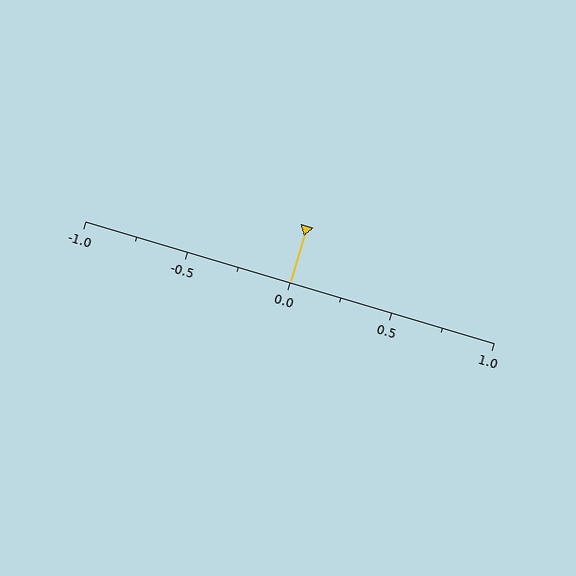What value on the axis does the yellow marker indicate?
The marker indicates approximately 0.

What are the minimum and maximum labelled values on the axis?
The axis runs from -1.0 to 1.0.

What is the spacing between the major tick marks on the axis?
The major ticks are spaced 0.5 apart.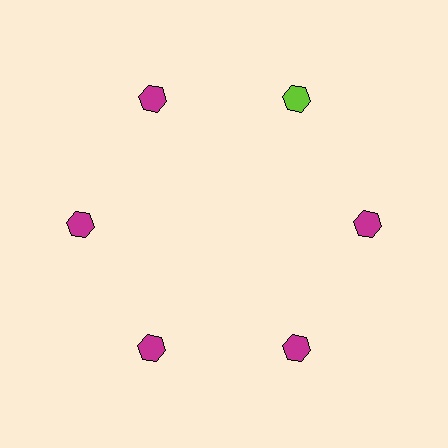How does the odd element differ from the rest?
It has a different color: lime instead of magenta.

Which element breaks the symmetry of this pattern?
The lime hexagon at roughly the 1 o'clock position breaks the symmetry. All other shapes are magenta hexagons.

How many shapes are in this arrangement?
There are 6 shapes arranged in a ring pattern.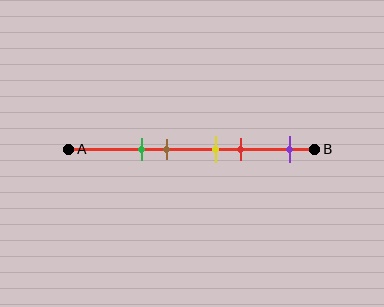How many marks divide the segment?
There are 5 marks dividing the segment.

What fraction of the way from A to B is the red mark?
The red mark is approximately 70% (0.7) of the way from A to B.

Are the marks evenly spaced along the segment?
No, the marks are not evenly spaced.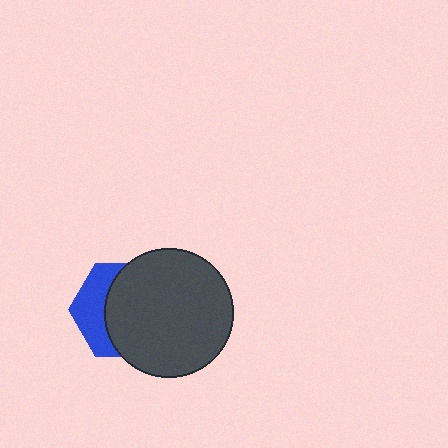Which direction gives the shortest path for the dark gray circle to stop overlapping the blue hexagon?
Moving right gives the shortest separation.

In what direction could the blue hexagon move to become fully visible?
The blue hexagon could move left. That would shift it out from behind the dark gray circle entirely.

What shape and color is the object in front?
The object in front is a dark gray circle.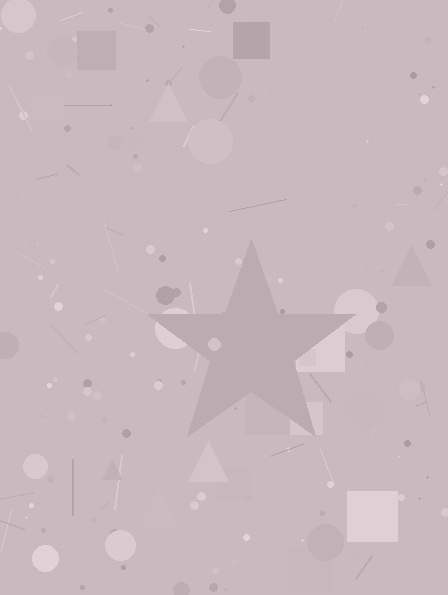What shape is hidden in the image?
A star is hidden in the image.